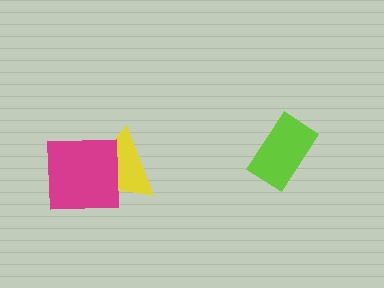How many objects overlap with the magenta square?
1 object overlaps with the magenta square.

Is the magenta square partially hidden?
No, no other shape covers it.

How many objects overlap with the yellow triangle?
1 object overlaps with the yellow triangle.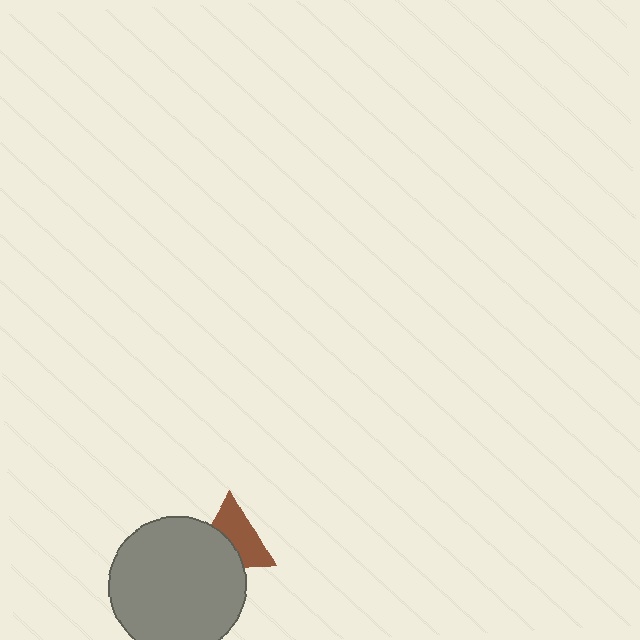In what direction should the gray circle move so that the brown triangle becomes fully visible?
The gray circle should move toward the lower-left. That is the shortest direction to clear the overlap and leave the brown triangle fully visible.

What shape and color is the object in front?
The object in front is a gray circle.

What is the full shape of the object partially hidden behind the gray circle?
The partially hidden object is a brown triangle.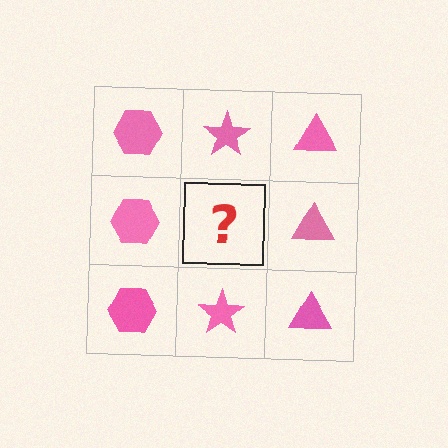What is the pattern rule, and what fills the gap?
The rule is that each column has a consistent shape. The gap should be filled with a pink star.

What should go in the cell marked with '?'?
The missing cell should contain a pink star.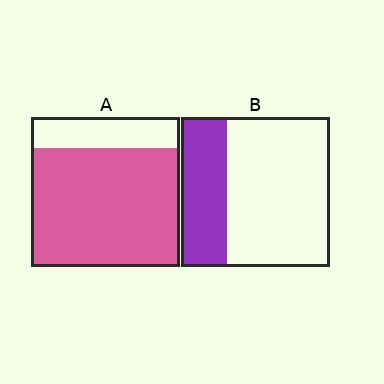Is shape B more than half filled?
No.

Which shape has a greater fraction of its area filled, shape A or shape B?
Shape A.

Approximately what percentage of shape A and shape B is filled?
A is approximately 80% and B is approximately 30%.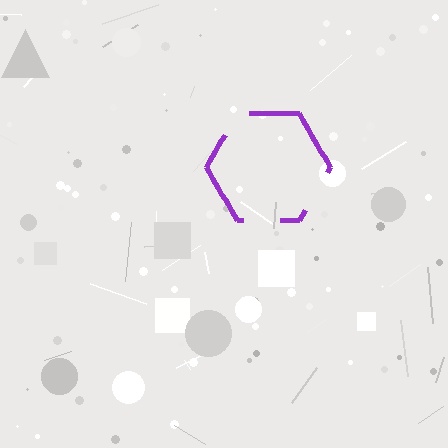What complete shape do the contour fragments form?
The contour fragments form a hexagon.